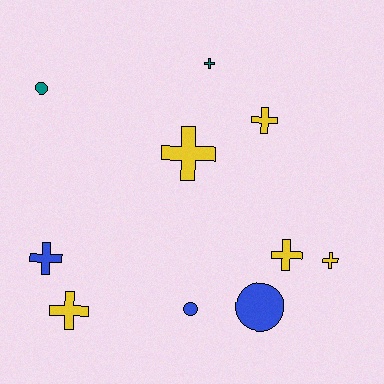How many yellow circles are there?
There are no yellow circles.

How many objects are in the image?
There are 10 objects.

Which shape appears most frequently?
Cross, with 7 objects.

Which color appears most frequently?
Yellow, with 5 objects.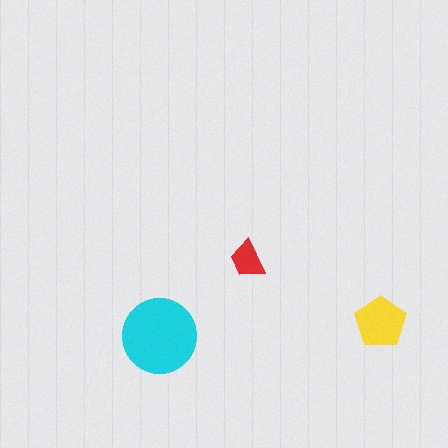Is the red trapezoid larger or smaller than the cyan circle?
Smaller.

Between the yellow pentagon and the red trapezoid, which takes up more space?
The yellow pentagon.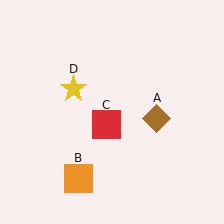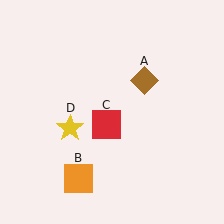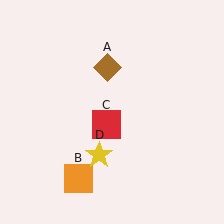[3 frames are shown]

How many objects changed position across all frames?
2 objects changed position: brown diamond (object A), yellow star (object D).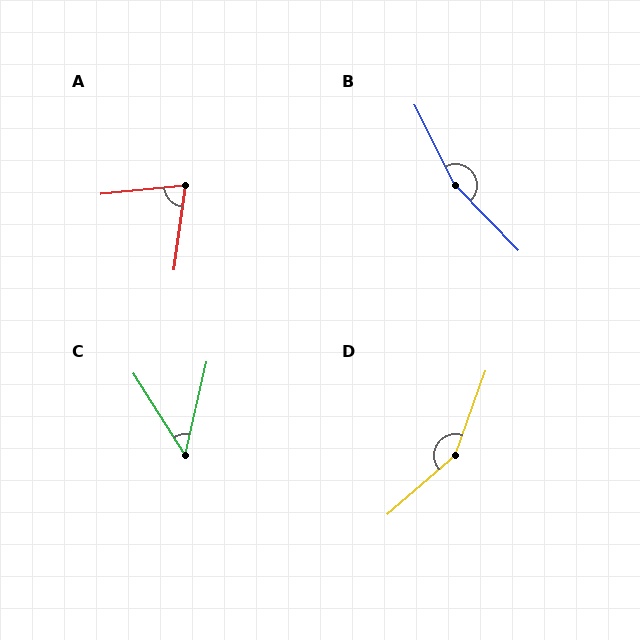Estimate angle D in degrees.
Approximately 151 degrees.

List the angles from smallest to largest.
C (45°), A (77°), D (151°), B (163°).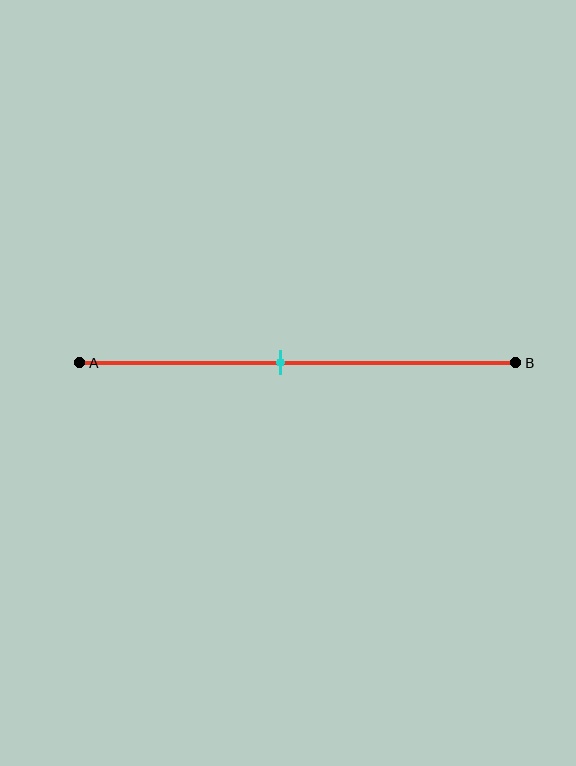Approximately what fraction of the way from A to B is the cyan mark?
The cyan mark is approximately 45% of the way from A to B.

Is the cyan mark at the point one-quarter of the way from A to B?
No, the mark is at about 45% from A, not at the 25% one-quarter point.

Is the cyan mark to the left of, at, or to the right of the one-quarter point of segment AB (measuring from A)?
The cyan mark is to the right of the one-quarter point of segment AB.